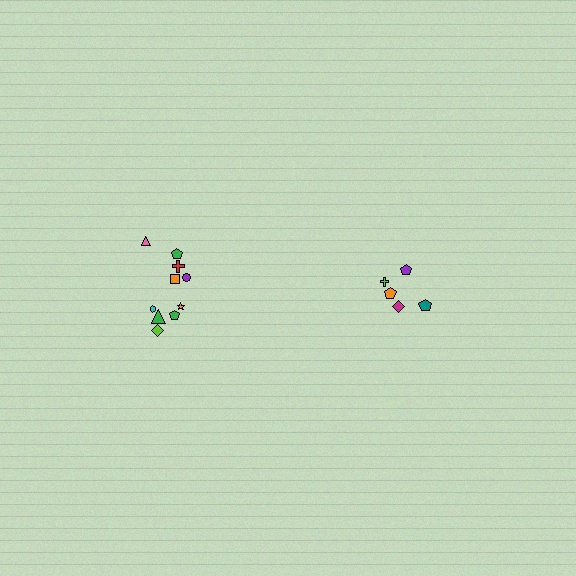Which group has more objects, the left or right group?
The left group.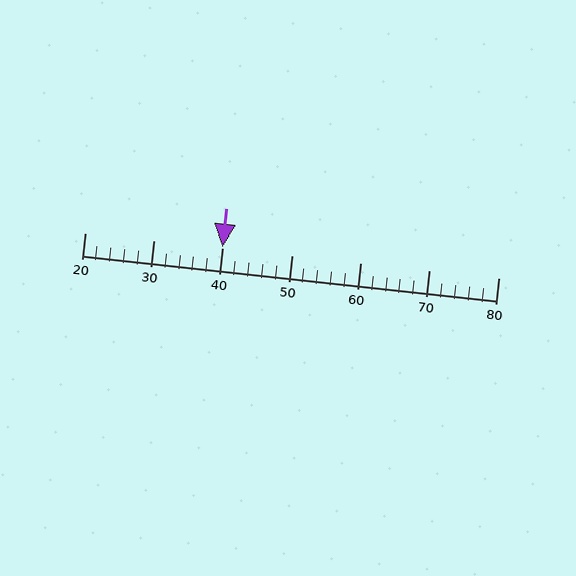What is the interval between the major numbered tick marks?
The major tick marks are spaced 10 units apart.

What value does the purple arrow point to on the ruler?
The purple arrow points to approximately 40.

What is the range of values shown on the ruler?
The ruler shows values from 20 to 80.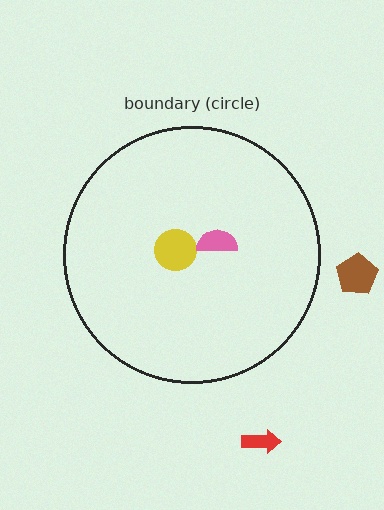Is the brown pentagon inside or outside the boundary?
Outside.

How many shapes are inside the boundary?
2 inside, 2 outside.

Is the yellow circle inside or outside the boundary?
Inside.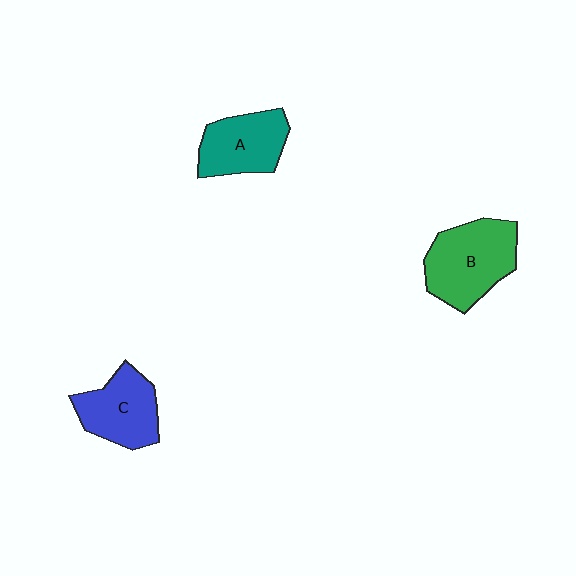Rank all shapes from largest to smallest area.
From largest to smallest: B (green), C (blue), A (teal).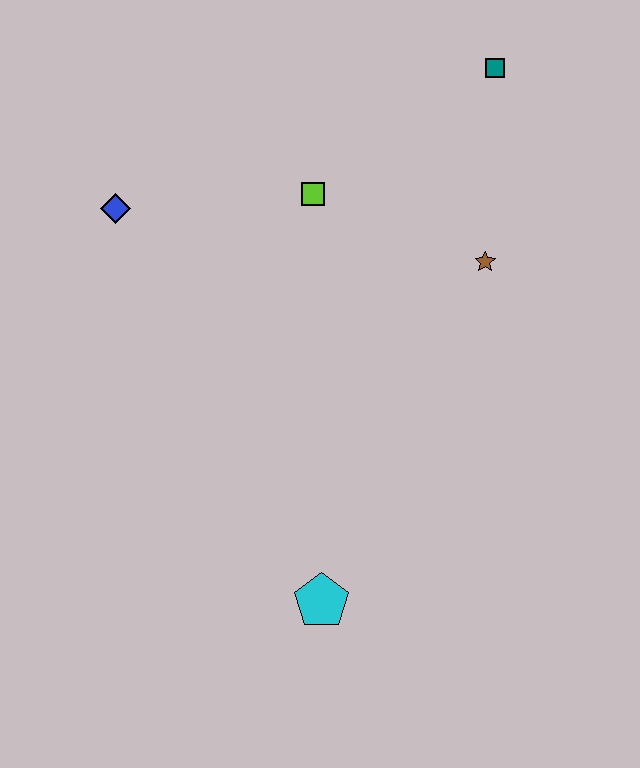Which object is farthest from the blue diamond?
The cyan pentagon is farthest from the blue diamond.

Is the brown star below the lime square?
Yes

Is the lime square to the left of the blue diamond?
No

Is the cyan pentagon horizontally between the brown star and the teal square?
No